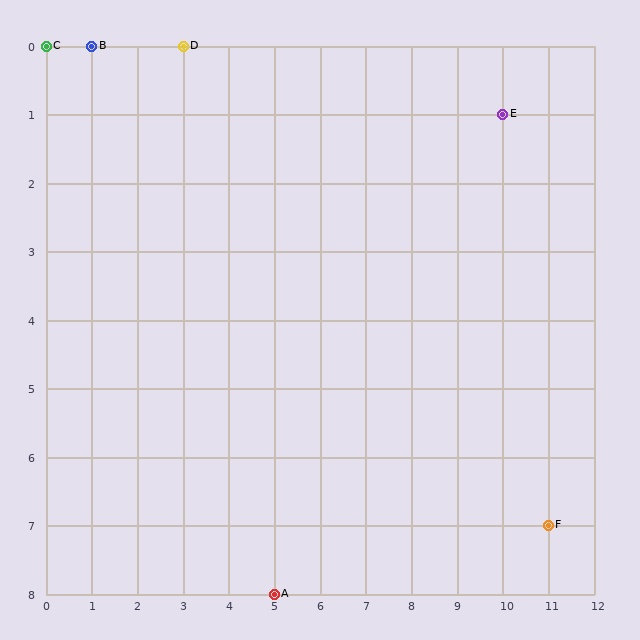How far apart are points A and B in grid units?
Points A and B are 4 columns and 8 rows apart (about 8.9 grid units diagonally).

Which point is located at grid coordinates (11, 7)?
Point F is at (11, 7).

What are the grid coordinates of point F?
Point F is at grid coordinates (11, 7).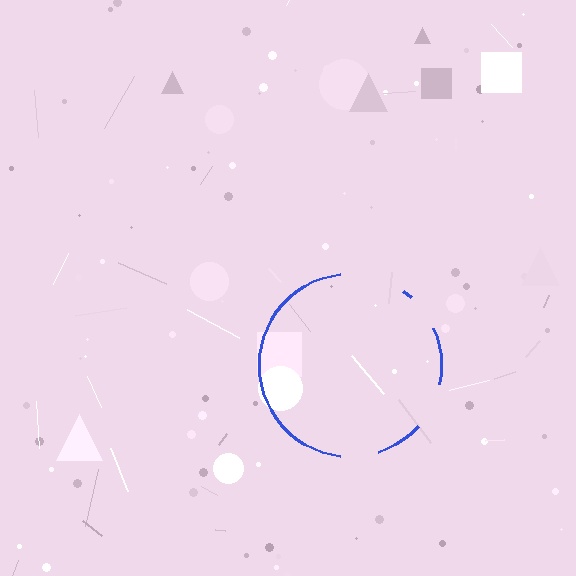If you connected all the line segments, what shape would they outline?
They would outline a circle.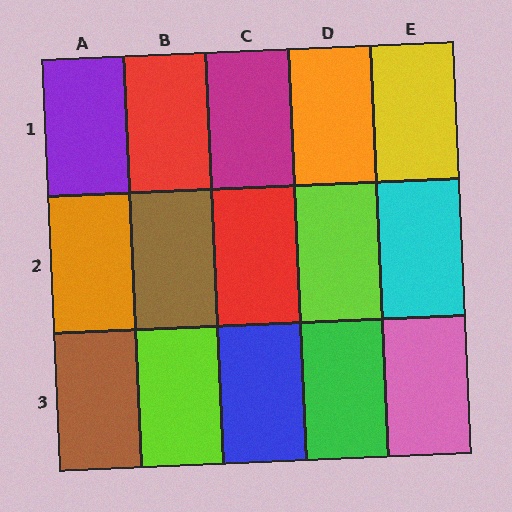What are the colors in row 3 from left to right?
Brown, lime, blue, green, pink.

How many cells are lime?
2 cells are lime.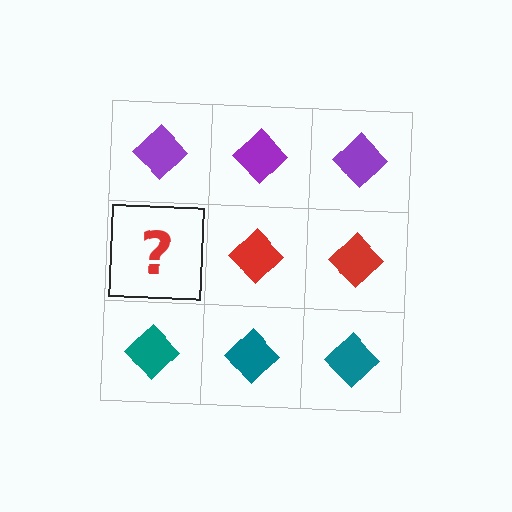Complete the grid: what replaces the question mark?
The question mark should be replaced with a red diamond.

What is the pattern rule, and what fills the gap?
The rule is that each row has a consistent color. The gap should be filled with a red diamond.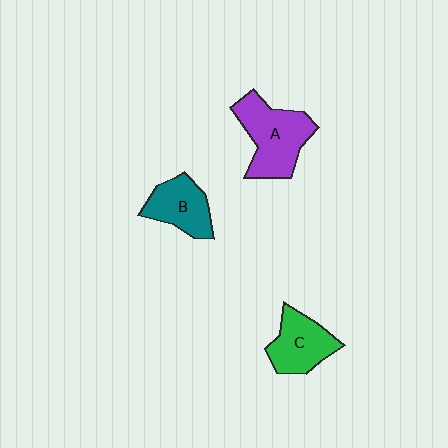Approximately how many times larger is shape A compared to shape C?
Approximately 1.4 times.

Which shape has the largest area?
Shape A (purple).